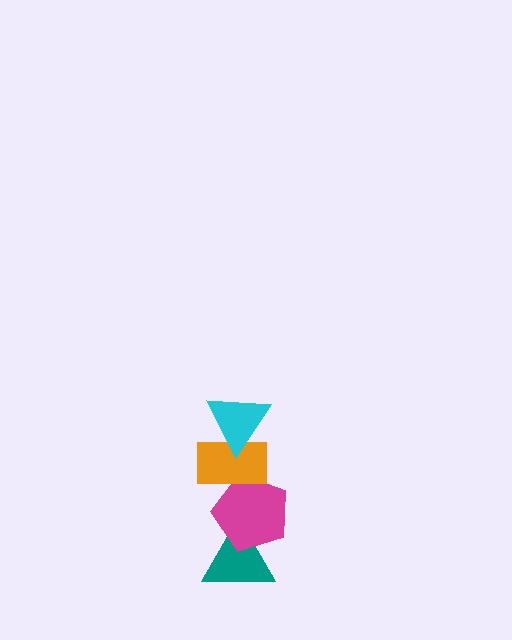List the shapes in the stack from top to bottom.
From top to bottom: the cyan triangle, the orange rectangle, the magenta pentagon, the teal triangle.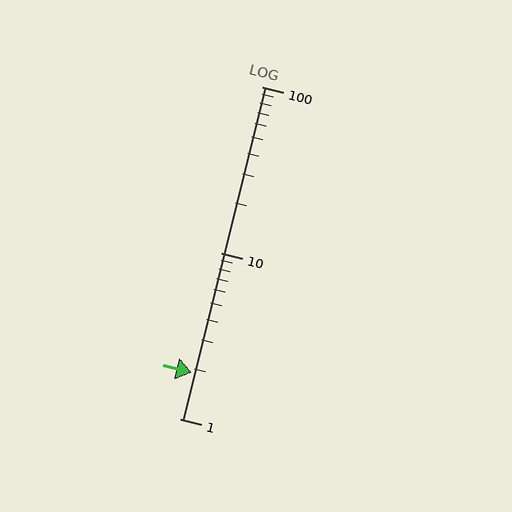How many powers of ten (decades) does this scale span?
The scale spans 2 decades, from 1 to 100.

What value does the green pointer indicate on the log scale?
The pointer indicates approximately 1.9.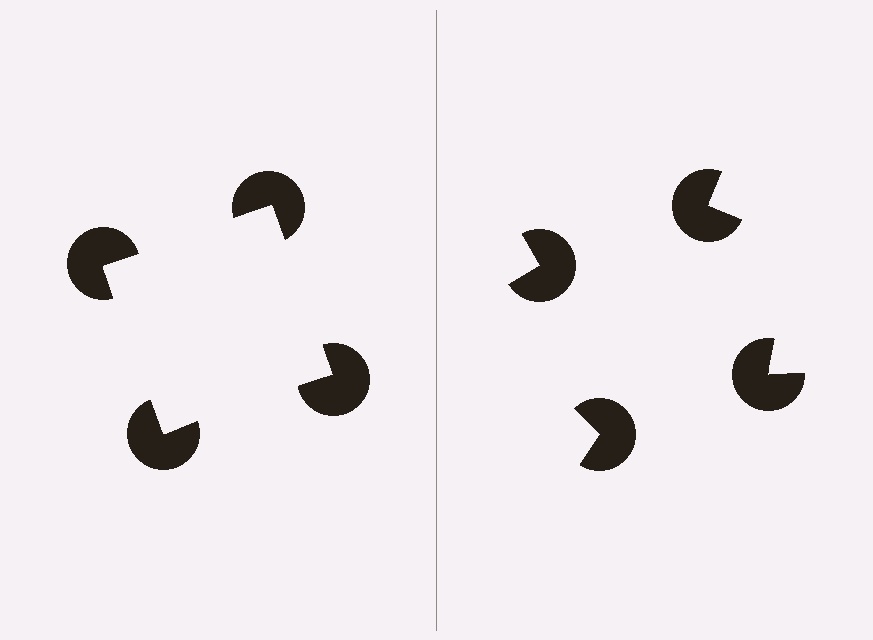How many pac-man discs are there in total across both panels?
8 — 4 on each side.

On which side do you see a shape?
An illusory square appears on the left side. On the right side the wedge cuts are rotated, so no coherent shape forms.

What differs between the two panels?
The pac-man discs are positioned identically on both sides; only the wedge orientations differ. On the left they align to a square; on the right they are misaligned.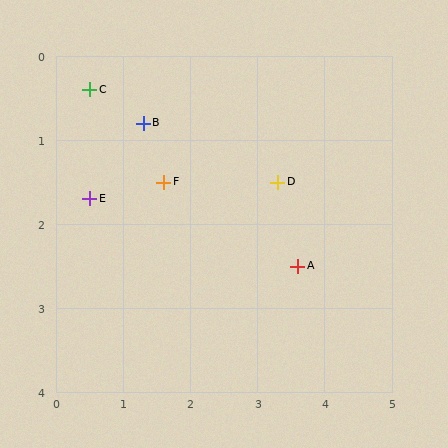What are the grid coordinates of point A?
Point A is at approximately (3.6, 2.5).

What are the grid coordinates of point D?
Point D is at approximately (3.3, 1.5).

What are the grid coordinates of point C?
Point C is at approximately (0.5, 0.4).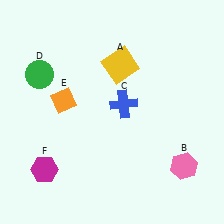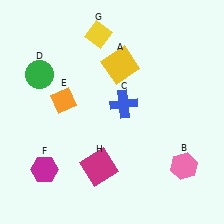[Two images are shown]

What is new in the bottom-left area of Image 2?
A magenta square (H) was added in the bottom-left area of Image 2.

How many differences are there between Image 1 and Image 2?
There are 2 differences between the two images.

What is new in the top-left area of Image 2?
A yellow diamond (G) was added in the top-left area of Image 2.